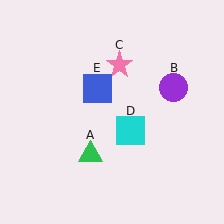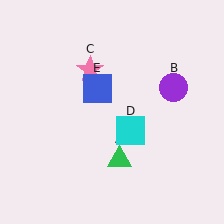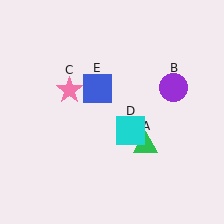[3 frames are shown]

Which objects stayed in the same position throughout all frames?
Purple circle (object B) and cyan square (object D) and blue square (object E) remained stationary.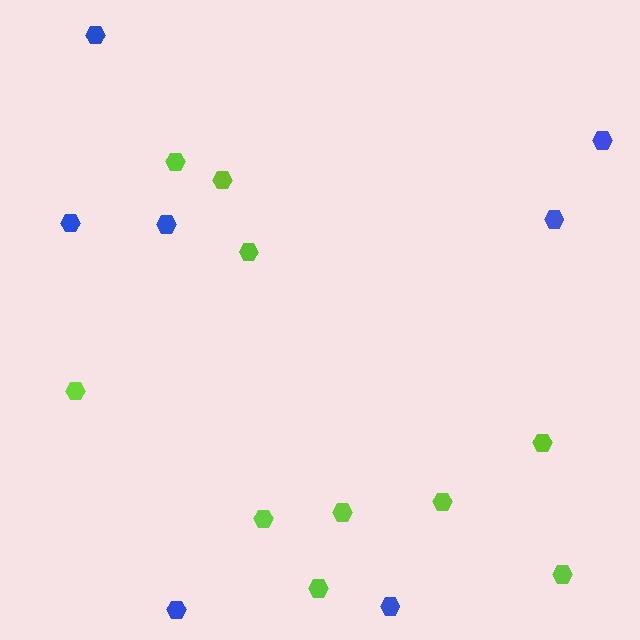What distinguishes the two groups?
There are 2 groups: one group of blue hexagons (7) and one group of lime hexagons (10).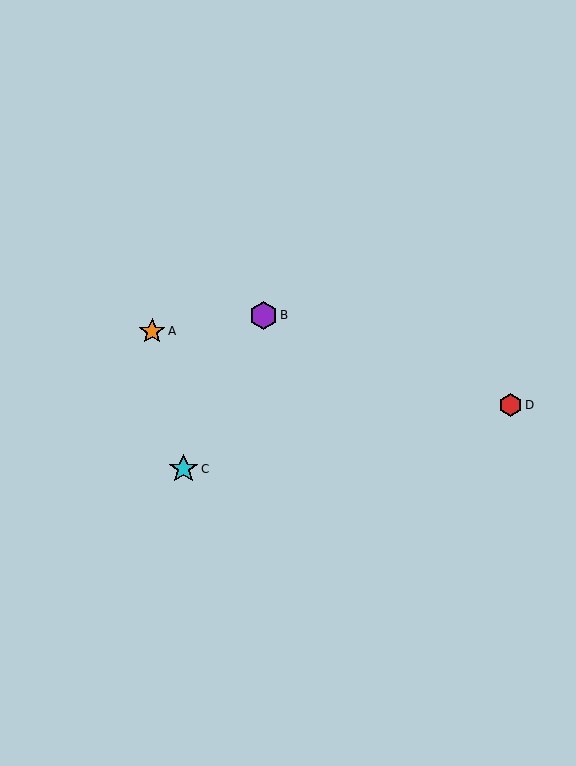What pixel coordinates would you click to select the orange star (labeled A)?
Click at (152, 332) to select the orange star A.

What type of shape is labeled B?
Shape B is a purple hexagon.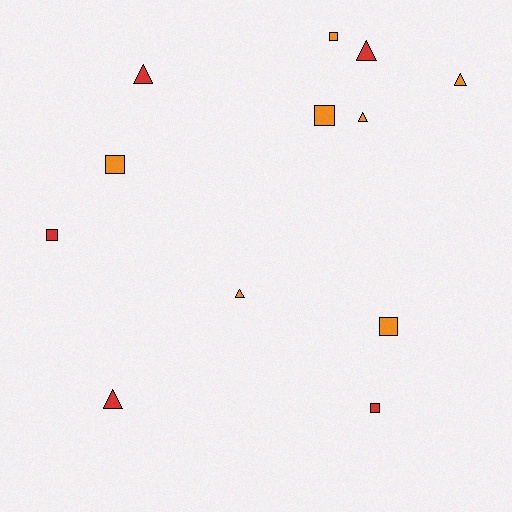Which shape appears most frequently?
Square, with 6 objects.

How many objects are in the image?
There are 12 objects.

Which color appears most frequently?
Orange, with 7 objects.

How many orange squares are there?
There are 4 orange squares.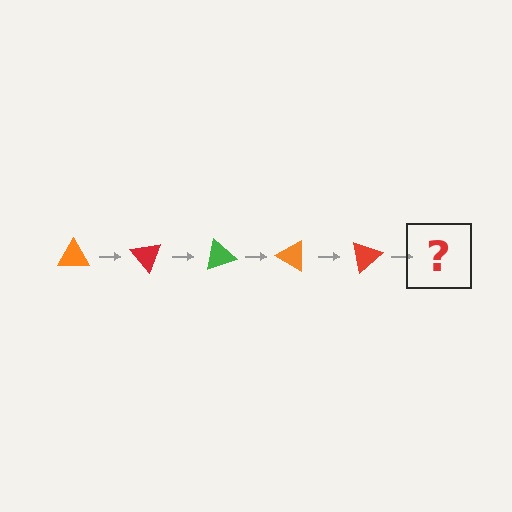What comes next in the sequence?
The next element should be a green triangle, rotated 250 degrees from the start.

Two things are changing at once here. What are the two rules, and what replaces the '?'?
The two rules are that it rotates 50 degrees each step and the color cycles through orange, red, and green. The '?' should be a green triangle, rotated 250 degrees from the start.